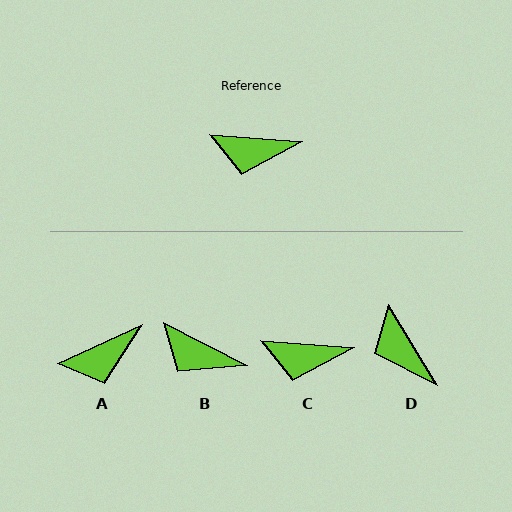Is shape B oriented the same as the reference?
No, it is off by about 23 degrees.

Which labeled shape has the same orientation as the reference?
C.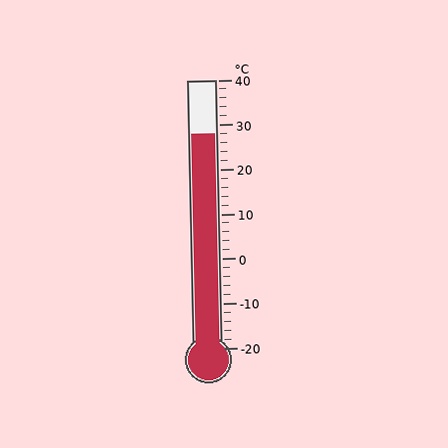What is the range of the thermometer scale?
The thermometer scale ranges from -20°C to 40°C.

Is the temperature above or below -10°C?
The temperature is above -10°C.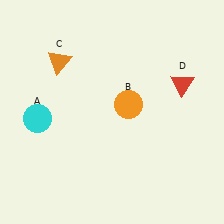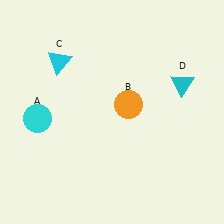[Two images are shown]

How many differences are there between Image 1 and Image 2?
There are 2 differences between the two images.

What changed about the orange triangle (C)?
In Image 1, C is orange. In Image 2, it changed to cyan.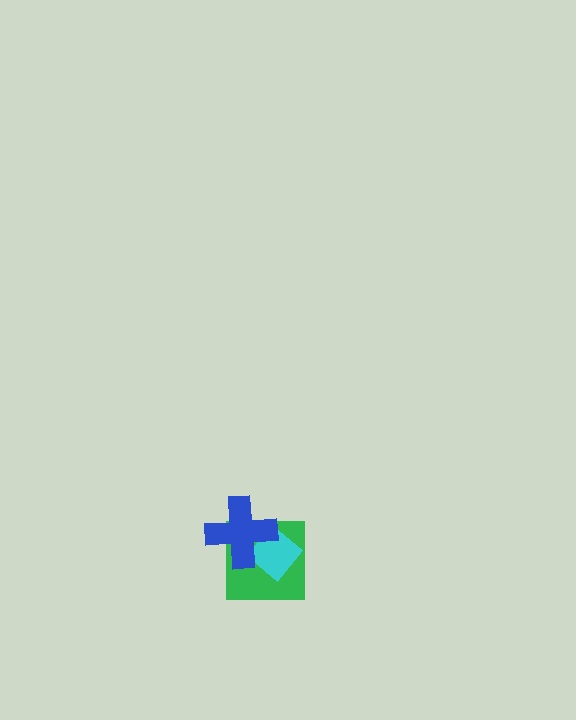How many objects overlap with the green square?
2 objects overlap with the green square.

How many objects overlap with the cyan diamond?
2 objects overlap with the cyan diamond.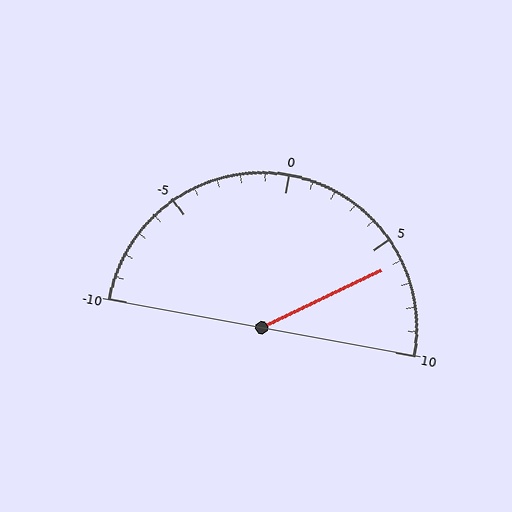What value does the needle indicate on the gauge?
The needle indicates approximately 6.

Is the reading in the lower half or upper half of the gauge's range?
The reading is in the upper half of the range (-10 to 10).